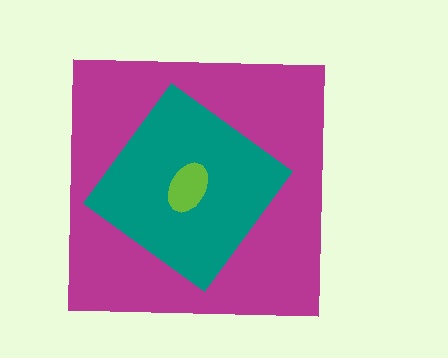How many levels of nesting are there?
3.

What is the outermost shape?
The magenta square.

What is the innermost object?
The lime ellipse.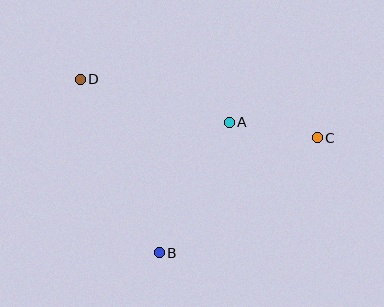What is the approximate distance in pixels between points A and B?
The distance between A and B is approximately 148 pixels.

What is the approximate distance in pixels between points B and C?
The distance between B and C is approximately 196 pixels.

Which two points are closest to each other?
Points A and C are closest to each other.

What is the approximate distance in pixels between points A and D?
The distance between A and D is approximately 155 pixels.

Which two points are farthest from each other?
Points C and D are farthest from each other.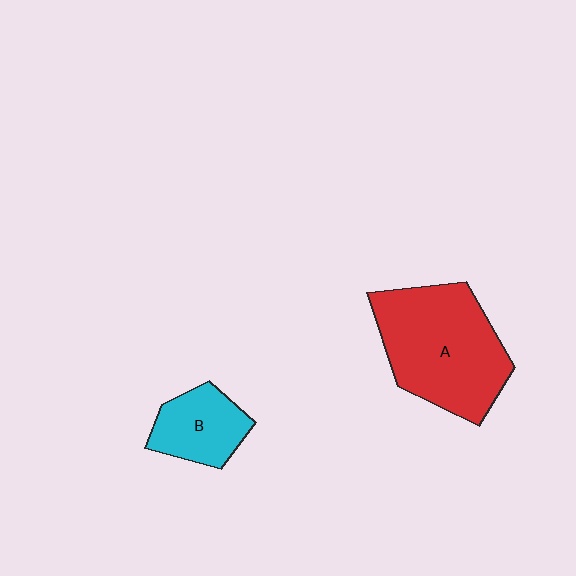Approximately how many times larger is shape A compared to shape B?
Approximately 2.3 times.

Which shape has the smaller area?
Shape B (cyan).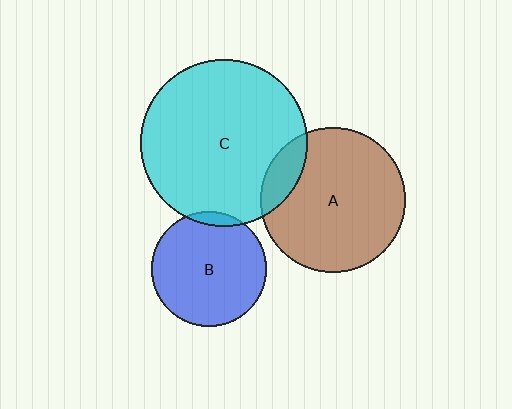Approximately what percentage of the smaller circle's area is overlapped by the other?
Approximately 15%.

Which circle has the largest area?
Circle C (cyan).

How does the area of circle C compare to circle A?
Approximately 1.3 times.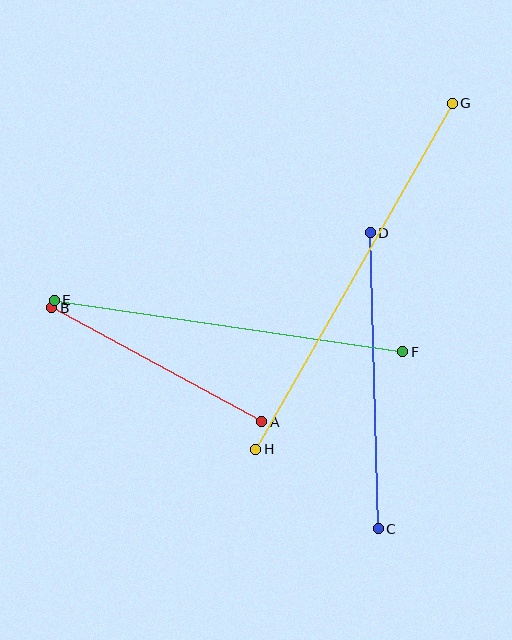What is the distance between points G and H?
The distance is approximately 398 pixels.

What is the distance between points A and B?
The distance is approximately 239 pixels.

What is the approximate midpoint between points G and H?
The midpoint is at approximately (354, 276) pixels.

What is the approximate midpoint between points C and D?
The midpoint is at approximately (374, 381) pixels.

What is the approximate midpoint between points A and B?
The midpoint is at approximately (157, 365) pixels.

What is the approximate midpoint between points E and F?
The midpoint is at approximately (228, 326) pixels.